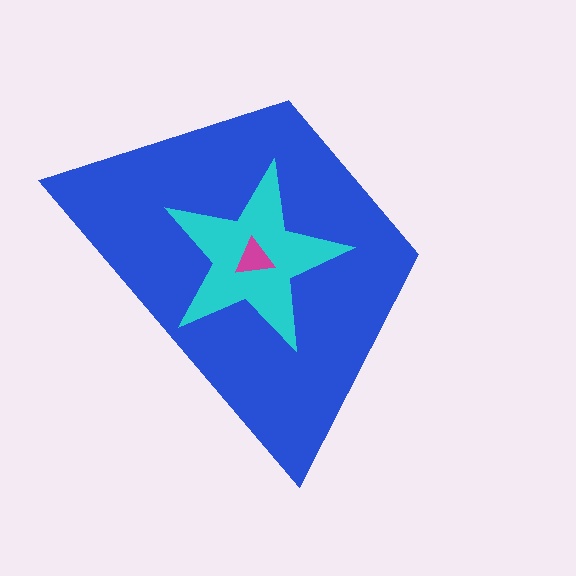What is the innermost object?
The magenta triangle.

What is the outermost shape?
The blue trapezoid.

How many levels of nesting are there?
3.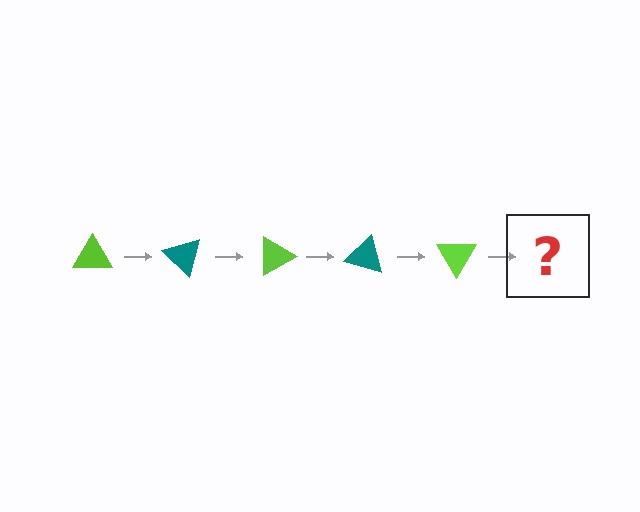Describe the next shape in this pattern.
It should be a teal triangle, rotated 225 degrees from the start.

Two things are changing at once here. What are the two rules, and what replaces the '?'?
The two rules are that it rotates 45 degrees each step and the color cycles through lime and teal. The '?' should be a teal triangle, rotated 225 degrees from the start.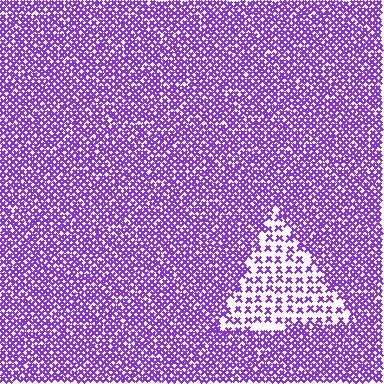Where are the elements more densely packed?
The elements are more densely packed outside the triangle boundary.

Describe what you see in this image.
The image contains small purple elements arranged at two different densities. A triangle-shaped region is visible where the elements are less densely packed than the surrounding area.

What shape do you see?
I see a triangle.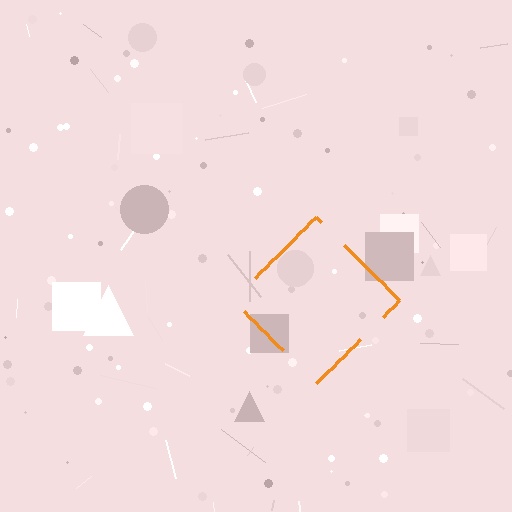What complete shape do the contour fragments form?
The contour fragments form a diamond.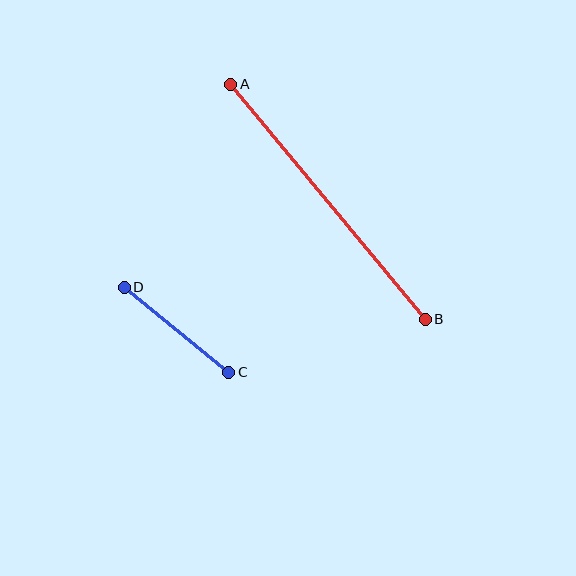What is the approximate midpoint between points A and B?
The midpoint is at approximately (328, 202) pixels.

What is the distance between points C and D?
The distance is approximately 135 pixels.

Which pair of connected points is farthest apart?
Points A and B are farthest apart.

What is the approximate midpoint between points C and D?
The midpoint is at approximately (177, 330) pixels.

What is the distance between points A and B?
The distance is approximately 305 pixels.